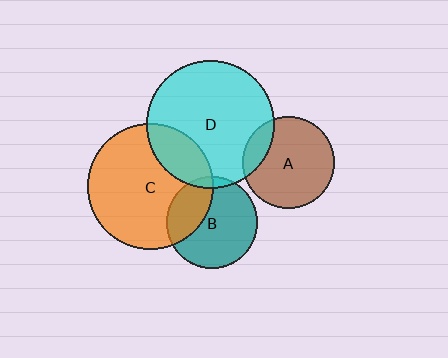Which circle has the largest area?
Circle D (cyan).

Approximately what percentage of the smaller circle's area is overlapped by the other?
Approximately 20%.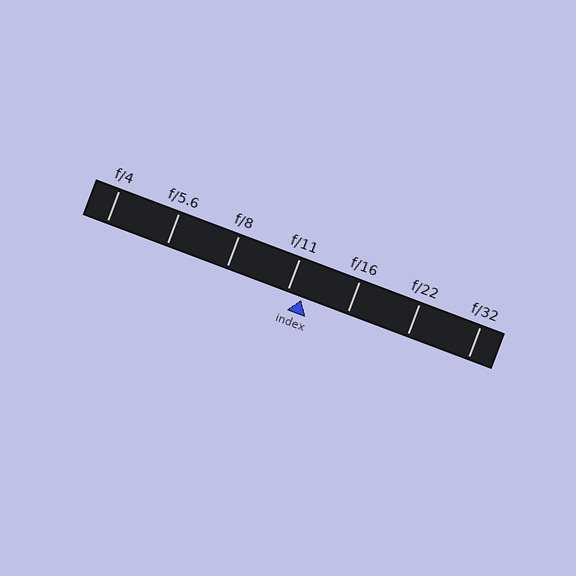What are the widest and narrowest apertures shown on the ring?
The widest aperture shown is f/4 and the narrowest is f/32.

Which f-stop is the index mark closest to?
The index mark is closest to f/11.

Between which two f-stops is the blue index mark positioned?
The index mark is between f/11 and f/16.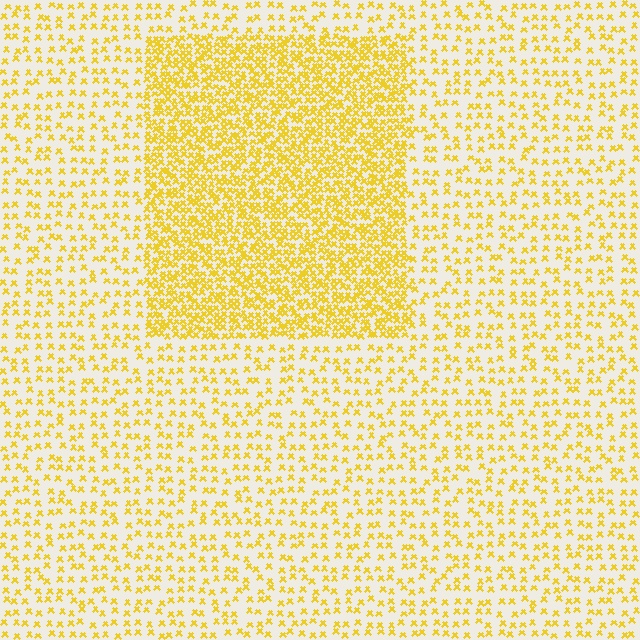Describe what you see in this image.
The image contains small yellow elements arranged at two different densities. A rectangle-shaped region is visible where the elements are more densely packed than the surrounding area.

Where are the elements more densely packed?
The elements are more densely packed inside the rectangle boundary.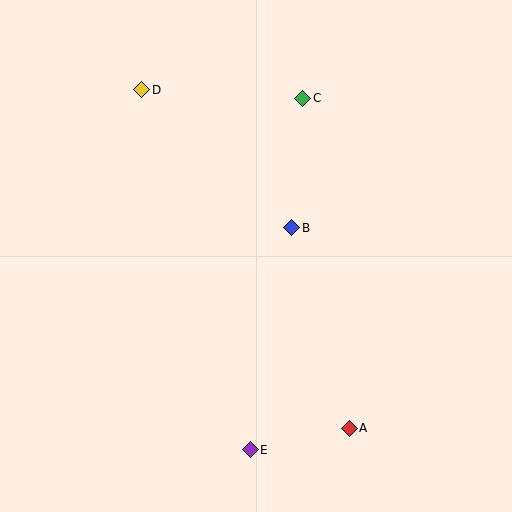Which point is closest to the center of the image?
Point B at (292, 228) is closest to the center.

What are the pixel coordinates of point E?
Point E is at (250, 450).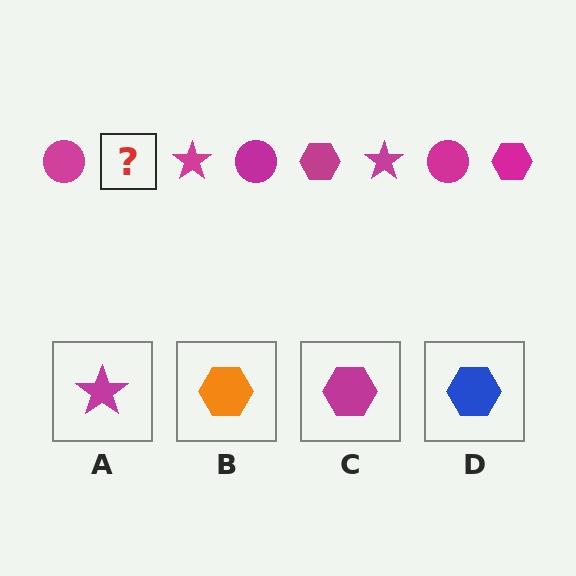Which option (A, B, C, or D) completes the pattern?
C.